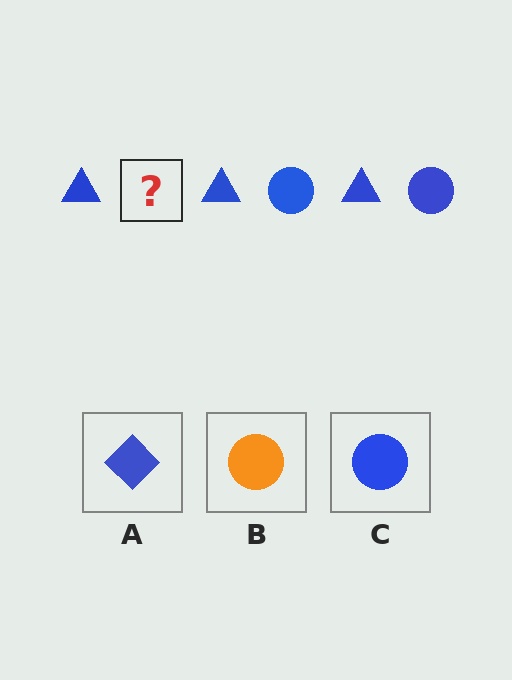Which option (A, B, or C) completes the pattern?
C.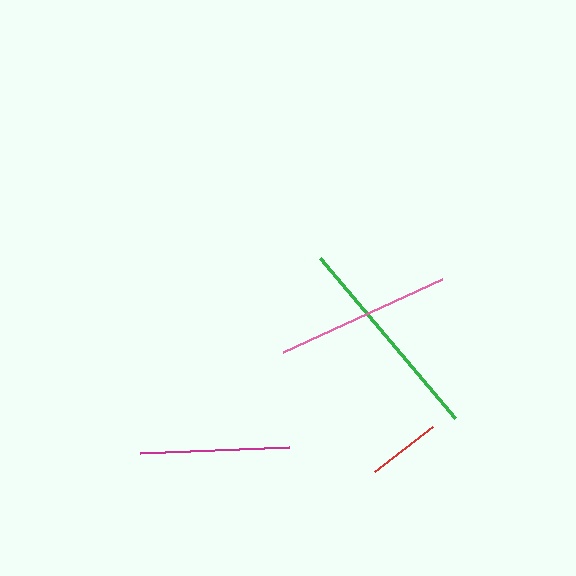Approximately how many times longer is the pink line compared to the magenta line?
The pink line is approximately 1.2 times the length of the magenta line.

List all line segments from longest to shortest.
From longest to shortest: green, pink, magenta, red.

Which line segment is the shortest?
The red line is the shortest at approximately 73 pixels.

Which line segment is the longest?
The green line is the longest at approximately 210 pixels.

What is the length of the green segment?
The green segment is approximately 210 pixels long.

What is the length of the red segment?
The red segment is approximately 73 pixels long.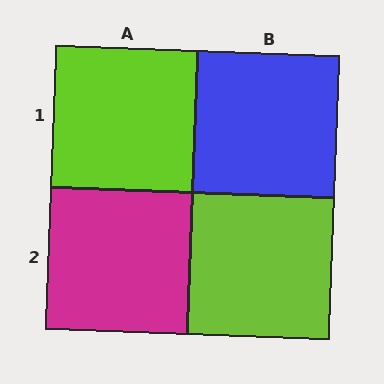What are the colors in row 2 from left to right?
Magenta, lime.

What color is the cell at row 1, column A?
Lime.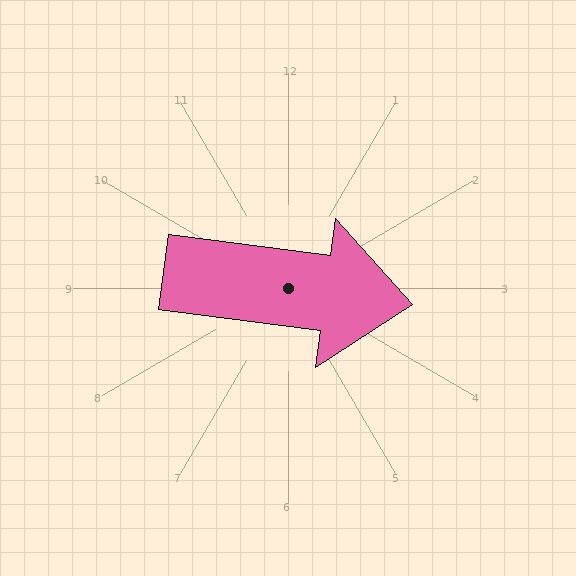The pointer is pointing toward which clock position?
Roughly 3 o'clock.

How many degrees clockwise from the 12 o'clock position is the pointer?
Approximately 97 degrees.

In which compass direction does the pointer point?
East.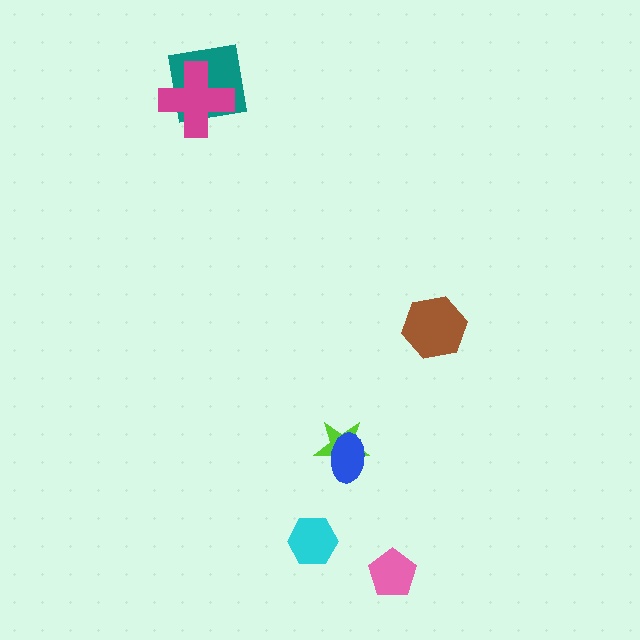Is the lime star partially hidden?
Yes, it is partially covered by another shape.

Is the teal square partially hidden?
Yes, it is partially covered by another shape.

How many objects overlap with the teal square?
1 object overlaps with the teal square.